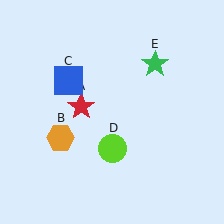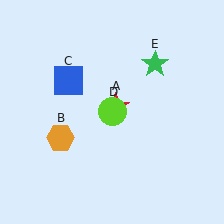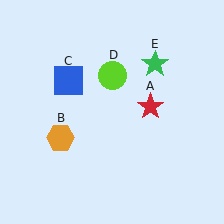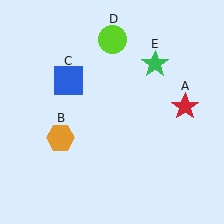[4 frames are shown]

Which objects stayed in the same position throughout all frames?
Orange hexagon (object B) and blue square (object C) and green star (object E) remained stationary.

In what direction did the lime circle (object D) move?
The lime circle (object D) moved up.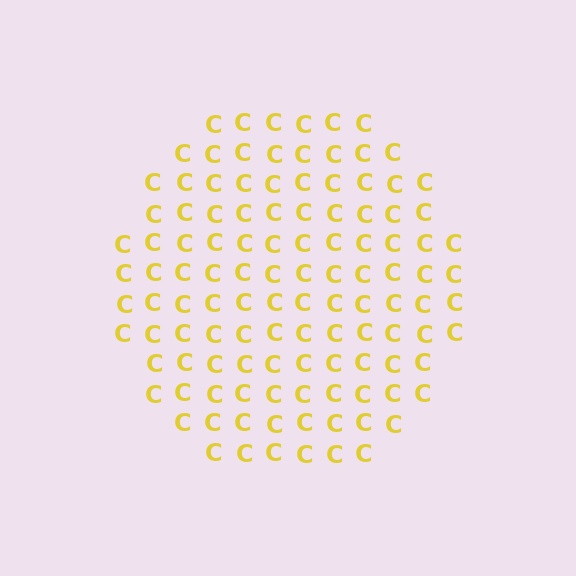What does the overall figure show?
The overall figure shows a hexagon.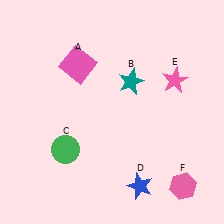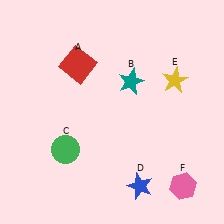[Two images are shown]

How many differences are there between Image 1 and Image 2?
There are 2 differences between the two images.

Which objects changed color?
A changed from pink to red. E changed from pink to yellow.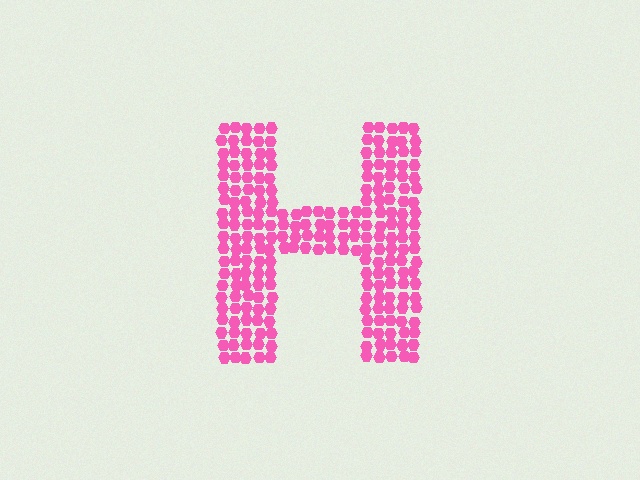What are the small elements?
The small elements are hexagons.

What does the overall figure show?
The overall figure shows the letter H.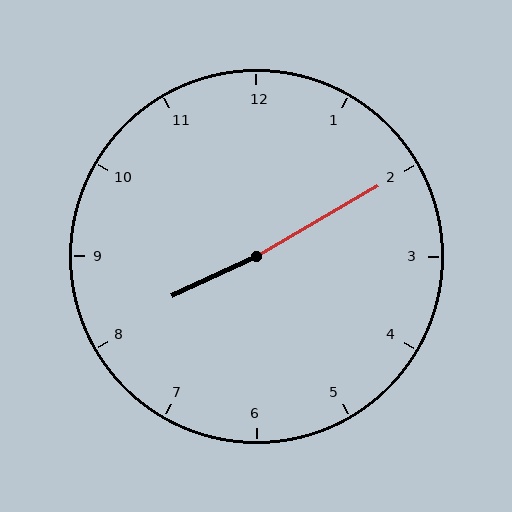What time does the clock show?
8:10.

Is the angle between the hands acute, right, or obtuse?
It is obtuse.